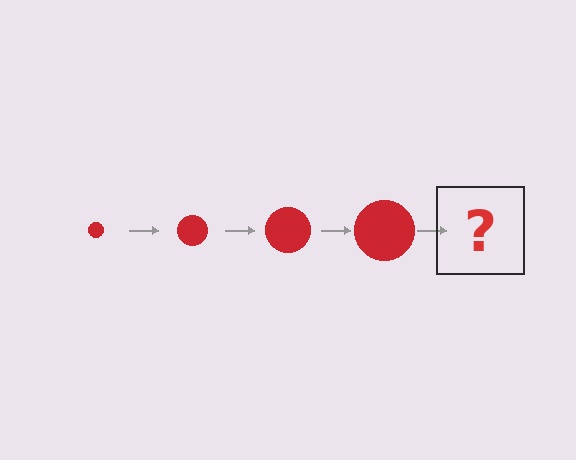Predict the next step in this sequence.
The next step is a red circle, larger than the previous one.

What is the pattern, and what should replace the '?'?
The pattern is that the circle gets progressively larger each step. The '?' should be a red circle, larger than the previous one.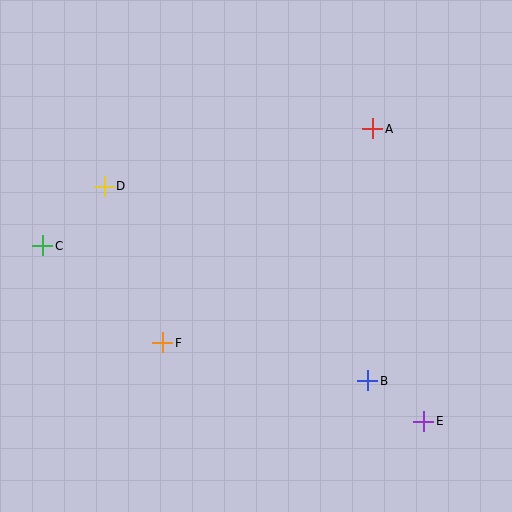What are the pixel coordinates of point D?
Point D is at (104, 186).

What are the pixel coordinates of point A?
Point A is at (373, 129).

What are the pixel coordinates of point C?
Point C is at (43, 246).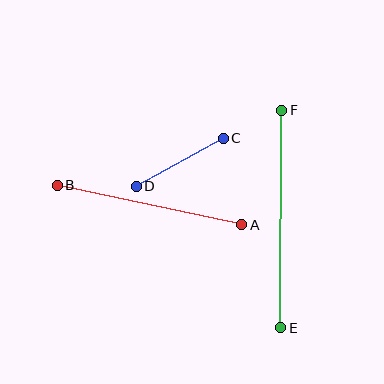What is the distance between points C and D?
The distance is approximately 99 pixels.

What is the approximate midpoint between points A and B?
The midpoint is at approximately (149, 205) pixels.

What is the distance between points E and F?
The distance is approximately 217 pixels.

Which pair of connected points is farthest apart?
Points E and F are farthest apart.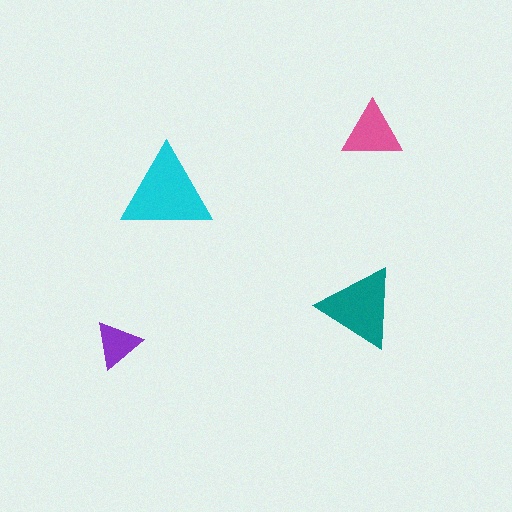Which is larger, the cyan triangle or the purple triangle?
The cyan one.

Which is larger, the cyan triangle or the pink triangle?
The cyan one.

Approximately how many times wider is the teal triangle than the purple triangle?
About 1.5 times wider.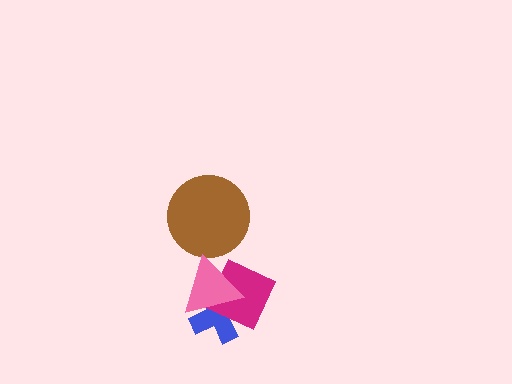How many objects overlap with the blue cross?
2 objects overlap with the blue cross.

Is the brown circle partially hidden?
No, no other shape covers it.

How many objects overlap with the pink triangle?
2 objects overlap with the pink triangle.